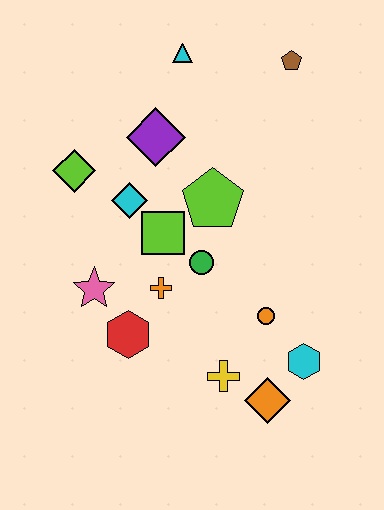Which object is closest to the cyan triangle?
The purple diamond is closest to the cyan triangle.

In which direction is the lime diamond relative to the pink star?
The lime diamond is above the pink star.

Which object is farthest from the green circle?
The brown pentagon is farthest from the green circle.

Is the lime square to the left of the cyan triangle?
Yes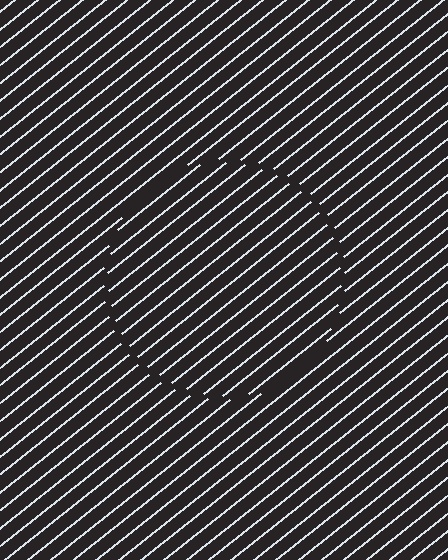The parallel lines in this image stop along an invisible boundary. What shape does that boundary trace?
An illusory circle. The interior of the shape contains the same grating, shifted by half a period — the contour is defined by the phase discontinuity where line-ends from the inner and outer gratings abut.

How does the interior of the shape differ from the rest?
The interior of the shape contains the same grating, shifted by half a period — the contour is defined by the phase discontinuity where line-ends from the inner and outer gratings abut.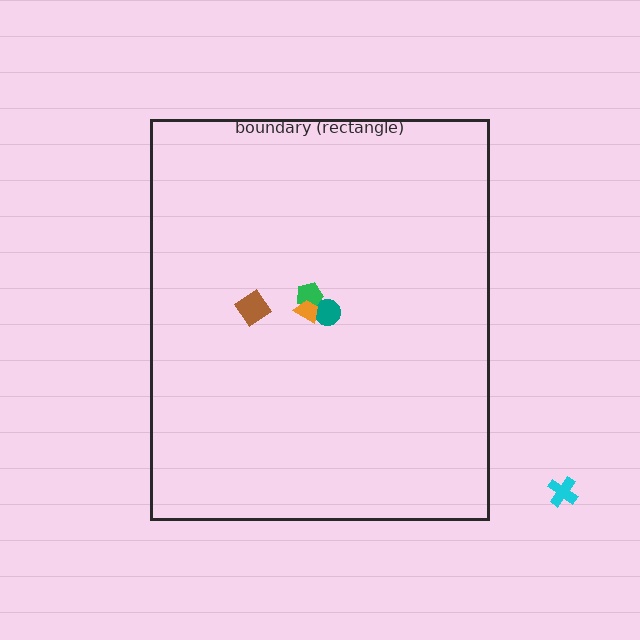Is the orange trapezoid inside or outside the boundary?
Inside.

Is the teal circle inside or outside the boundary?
Inside.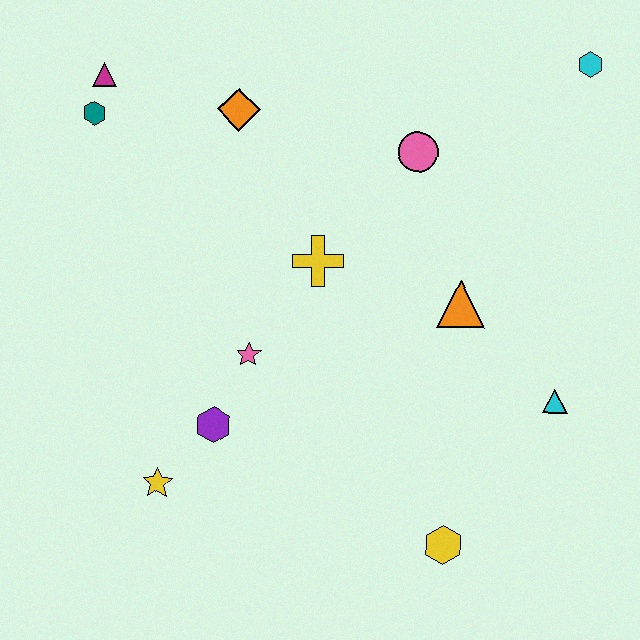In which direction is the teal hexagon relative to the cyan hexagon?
The teal hexagon is to the left of the cyan hexagon.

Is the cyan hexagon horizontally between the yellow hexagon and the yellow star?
No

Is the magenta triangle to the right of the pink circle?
No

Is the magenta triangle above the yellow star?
Yes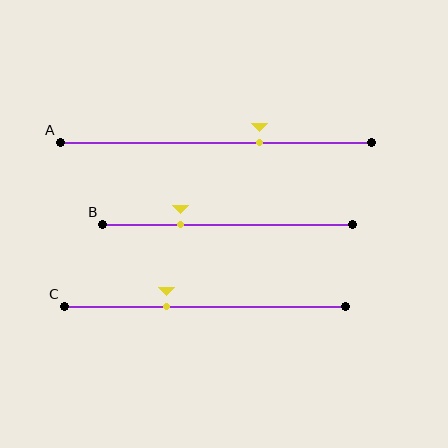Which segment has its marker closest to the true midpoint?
Segment C has its marker closest to the true midpoint.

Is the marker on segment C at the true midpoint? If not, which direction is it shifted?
No, the marker on segment C is shifted to the left by about 14% of the segment length.